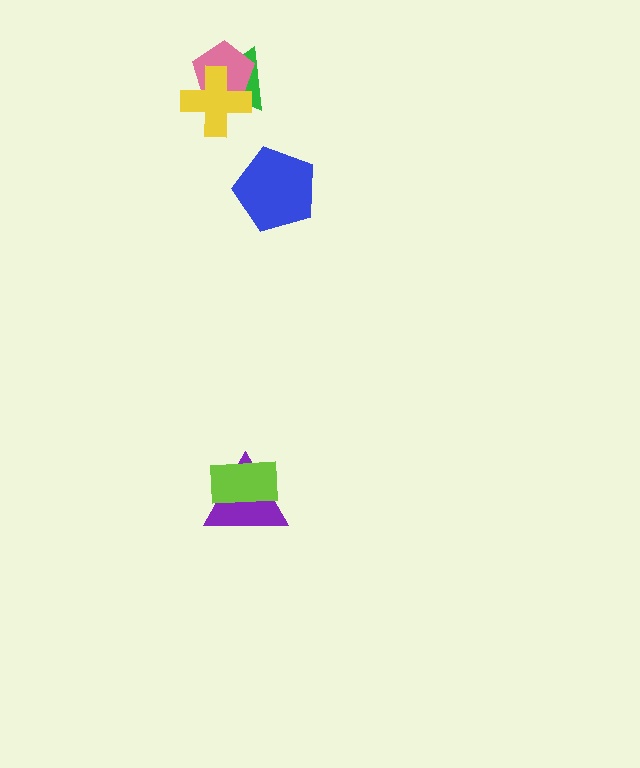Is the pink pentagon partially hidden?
Yes, it is partially covered by another shape.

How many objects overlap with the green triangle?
2 objects overlap with the green triangle.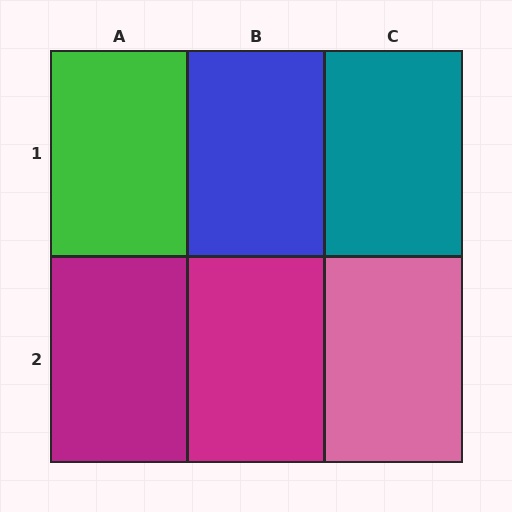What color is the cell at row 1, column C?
Teal.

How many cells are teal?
1 cell is teal.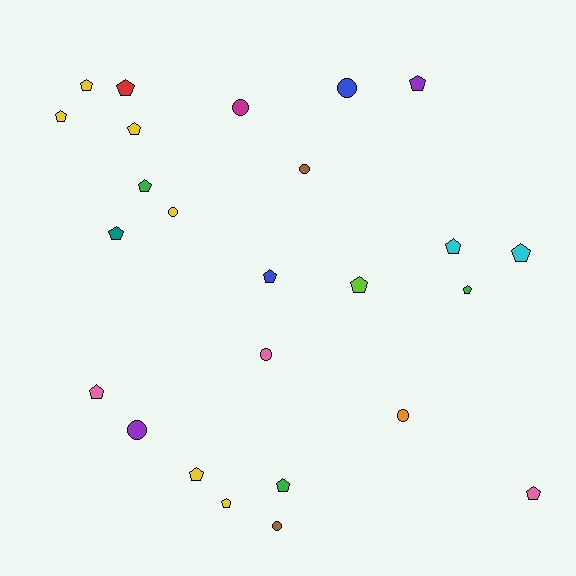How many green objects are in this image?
There are 3 green objects.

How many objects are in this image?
There are 25 objects.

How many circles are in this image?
There are 8 circles.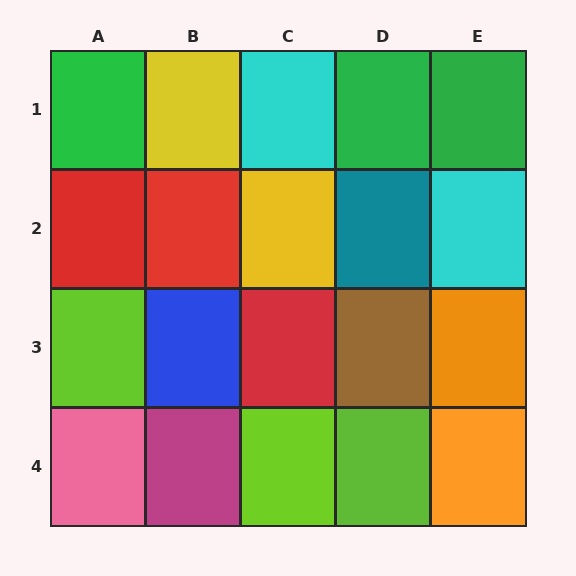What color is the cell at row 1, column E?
Green.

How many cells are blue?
1 cell is blue.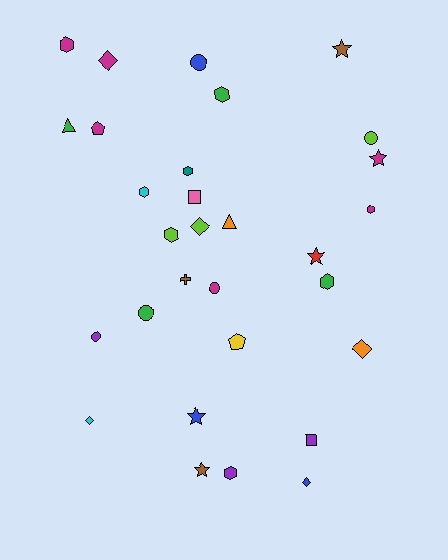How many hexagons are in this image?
There are 8 hexagons.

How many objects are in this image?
There are 30 objects.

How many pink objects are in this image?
There is 1 pink object.